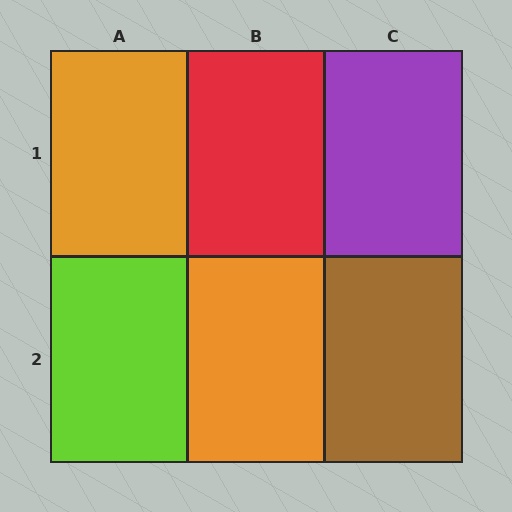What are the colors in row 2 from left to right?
Lime, orange, brown.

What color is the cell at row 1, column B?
Red.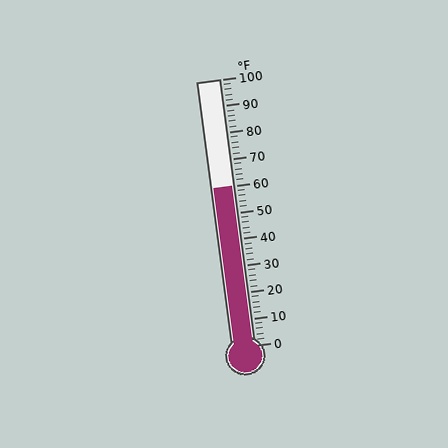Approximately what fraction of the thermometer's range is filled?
The thermometer is filled to approximately 60% of its range.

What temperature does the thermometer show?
The thermometer shows approximately 60°F.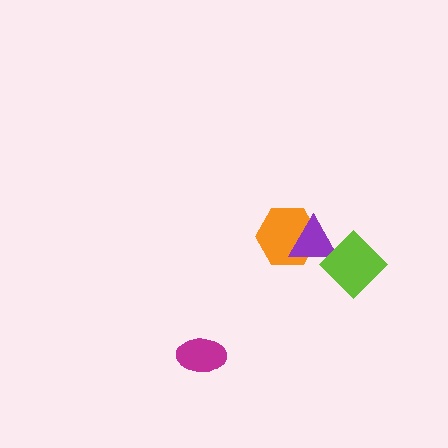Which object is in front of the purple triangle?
The lime diamond is in front of the purple triangle.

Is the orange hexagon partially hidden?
Yes, it is partially covered by another shape.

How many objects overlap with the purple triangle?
2 objects overlap with the purple triangle.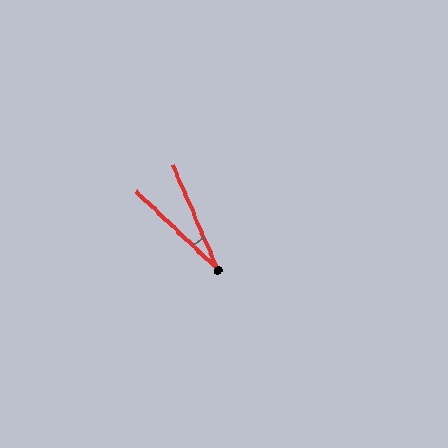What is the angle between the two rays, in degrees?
Approximately 23 degrees.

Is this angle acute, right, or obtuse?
It is acute.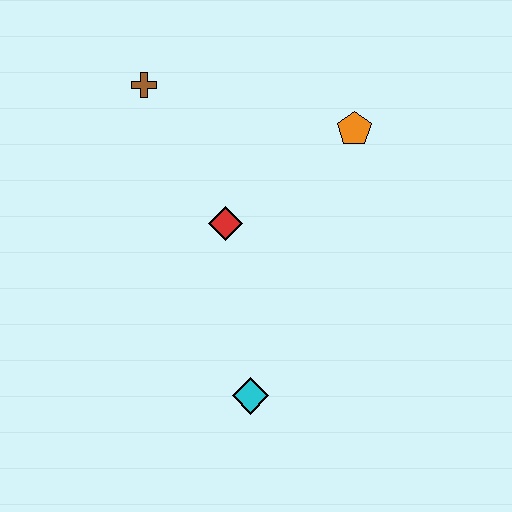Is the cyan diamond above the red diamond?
No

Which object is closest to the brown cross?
The red diamond is closest to the brown cross.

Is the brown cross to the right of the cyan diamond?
No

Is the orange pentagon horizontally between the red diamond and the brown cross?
No